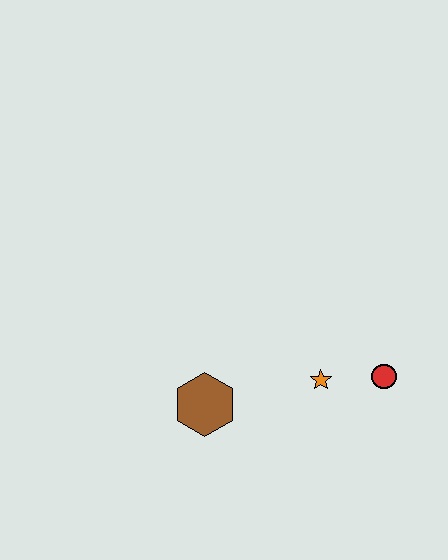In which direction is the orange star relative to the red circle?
The orange star is to the left of the red circle.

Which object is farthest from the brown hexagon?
The red circle is farthest from the brown hexagon.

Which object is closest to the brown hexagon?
The orange star is closest to the brown hexagon.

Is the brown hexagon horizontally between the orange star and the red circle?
No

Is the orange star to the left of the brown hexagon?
No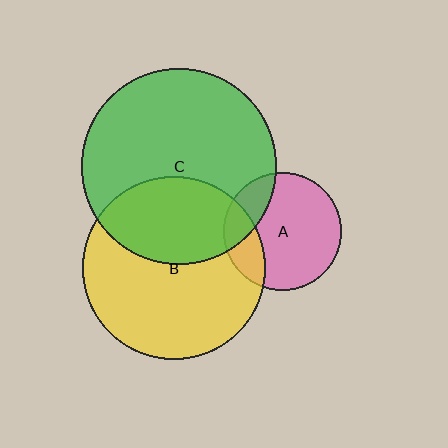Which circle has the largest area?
Circle C (green).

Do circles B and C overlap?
Yes.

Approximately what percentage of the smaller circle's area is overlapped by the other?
Approximately 35%.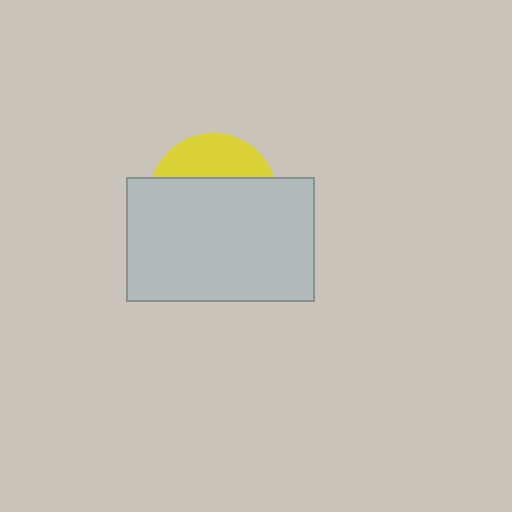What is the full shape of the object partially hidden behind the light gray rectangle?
The partially hidden object is a yellow circle.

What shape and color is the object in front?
The object in front is a light gray rectangle.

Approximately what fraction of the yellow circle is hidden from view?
Roughly 68% of the yellow circle is hidden behind the light gray rectangle.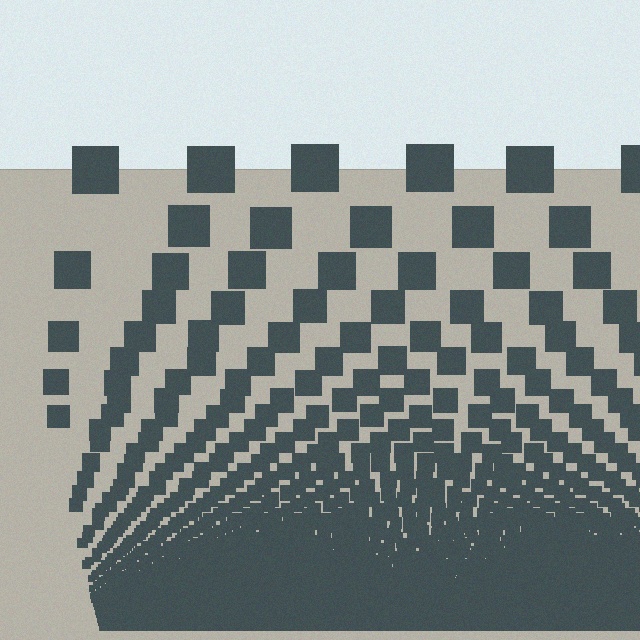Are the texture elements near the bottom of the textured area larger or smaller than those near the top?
Smaller. The gradient is inverted — elements near the bottom are smaller and denser.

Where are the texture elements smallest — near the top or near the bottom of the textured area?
Near the bottom.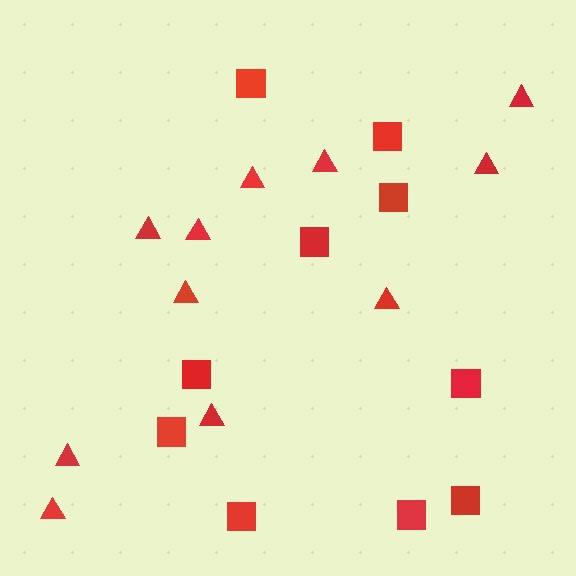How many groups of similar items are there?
There are 2 groups: one group of triangles (11) and one group of squares (10).